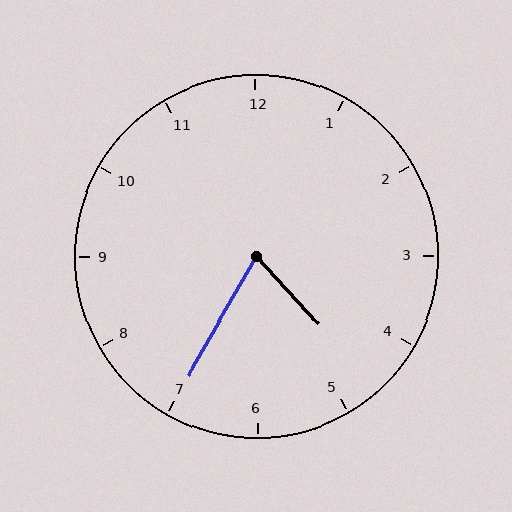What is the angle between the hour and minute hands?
Approximately 72 degrees.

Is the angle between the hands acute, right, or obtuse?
It is acute.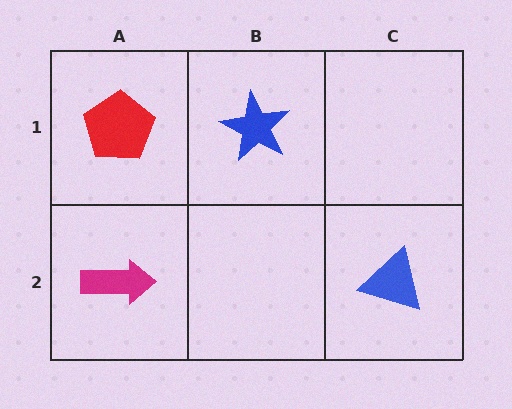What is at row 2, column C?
A blue triangle.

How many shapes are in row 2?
2 shapes.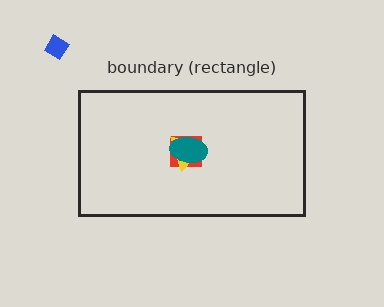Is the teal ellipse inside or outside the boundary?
Inside.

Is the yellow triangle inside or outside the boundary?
Inside.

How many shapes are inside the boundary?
3 inside, 1 outside.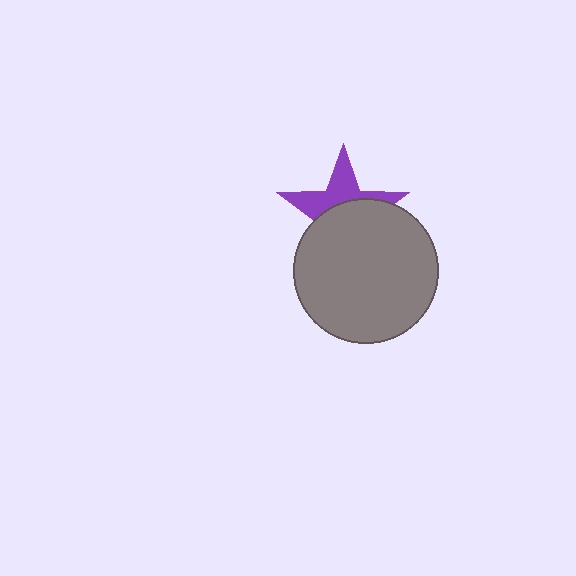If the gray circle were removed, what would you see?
You would see the complete purple star.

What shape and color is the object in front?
The object in front is a gray circle.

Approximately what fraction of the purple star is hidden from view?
Roughly 58% of the purple star is hidden behind the gray circle.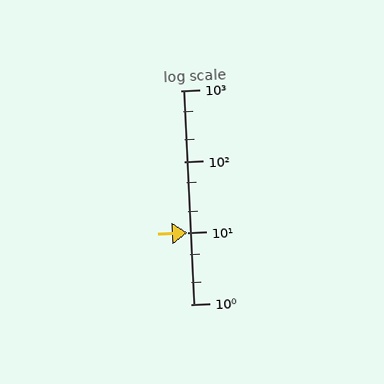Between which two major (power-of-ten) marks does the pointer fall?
The pointer is between 1 and 10.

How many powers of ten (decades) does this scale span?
The scale spans 3 decades, from 1 to 1000.